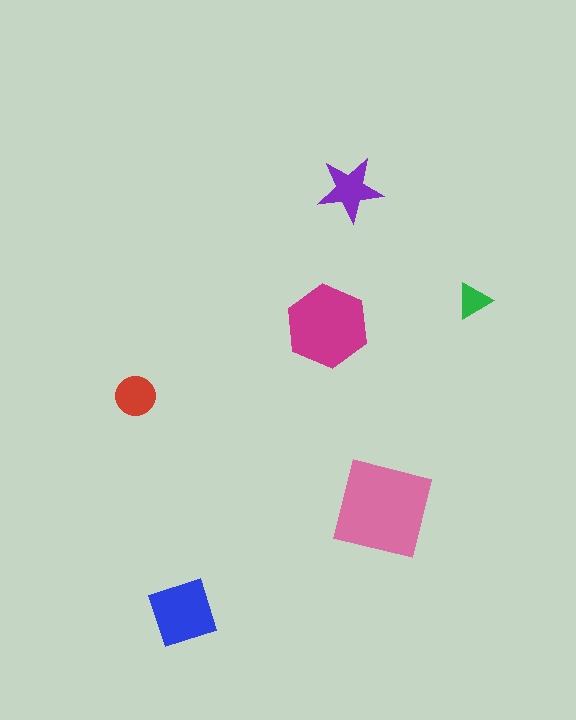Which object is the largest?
The pink square.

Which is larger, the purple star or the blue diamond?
The blue diamond.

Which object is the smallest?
The green triangle.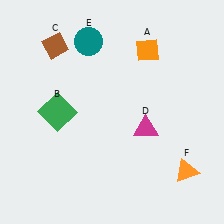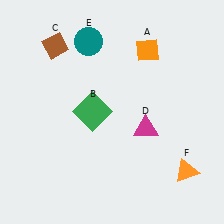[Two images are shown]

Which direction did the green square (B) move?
The green square (B) moved right.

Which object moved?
The green square (B) moved right.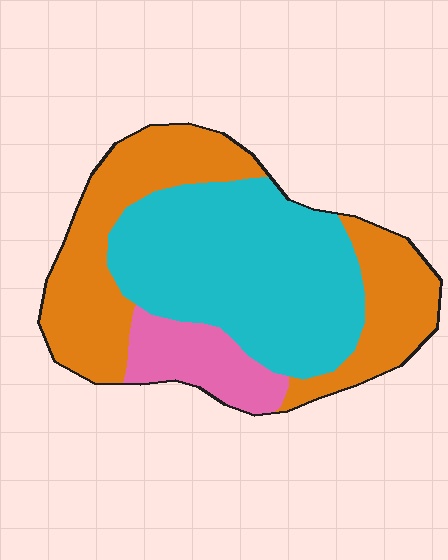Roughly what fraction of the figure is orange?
Orange takes up between a quarter and a half of the figure.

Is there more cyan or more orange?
Cyan.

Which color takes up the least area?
Pink, at roughly 10%.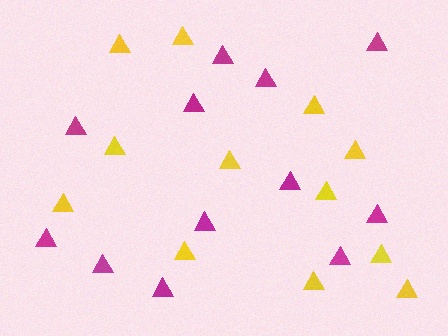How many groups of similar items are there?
There are 2 groups: one group of magenta triangles (12) and one group of yellow triangles (12).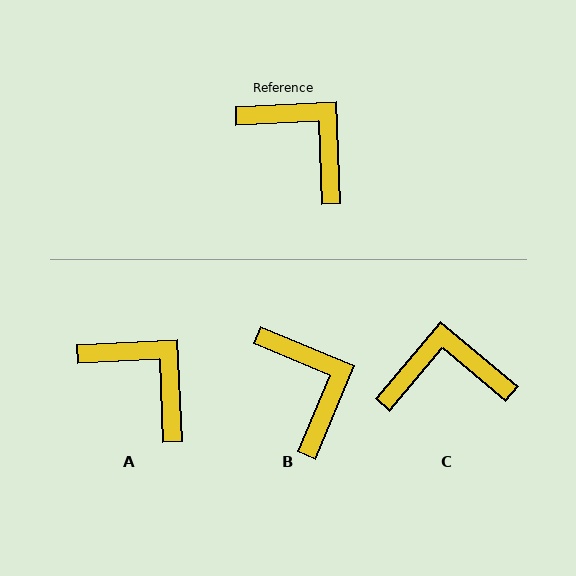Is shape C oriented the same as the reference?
No, it is off by about 47 degrees.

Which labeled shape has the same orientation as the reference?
A.